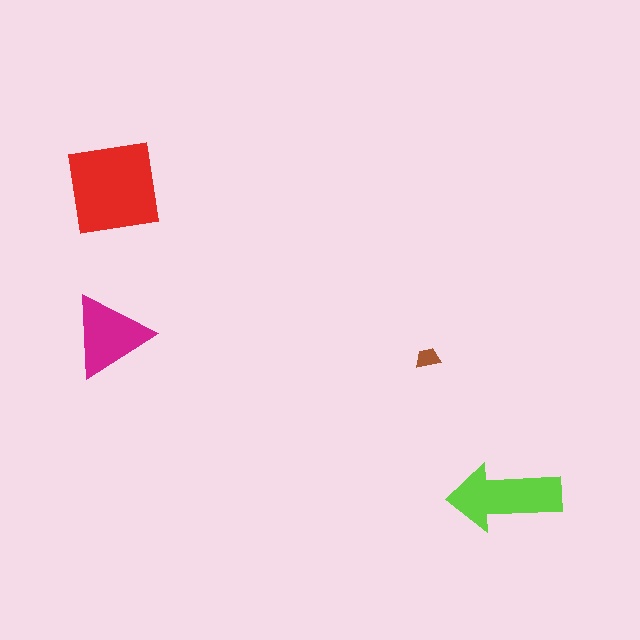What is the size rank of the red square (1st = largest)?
1st.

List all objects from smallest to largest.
The brown trapezoid, the magenta triangle, the lime arrow, the red square.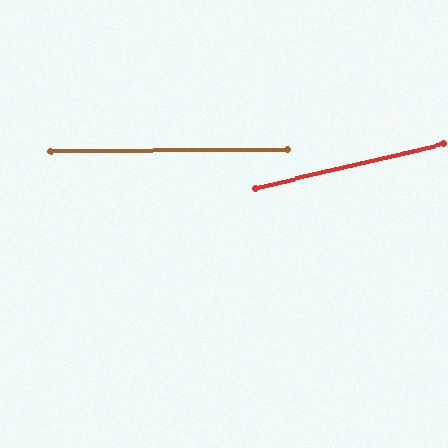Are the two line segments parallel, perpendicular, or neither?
Neither parallel nor perpendicular — they differ by about 12°.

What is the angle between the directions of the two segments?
Approximately 12 degrees.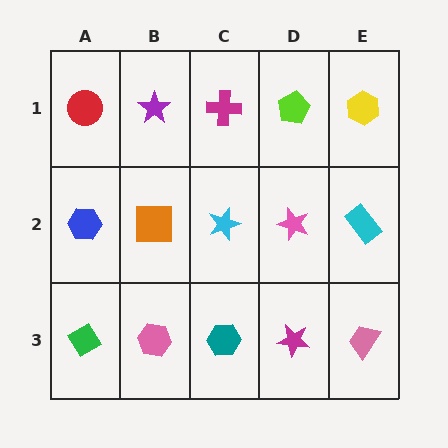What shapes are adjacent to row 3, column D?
A pink star (row 2, column D), a teal hexagon (row 3, column C), a pink trapezoid (row 3, column E).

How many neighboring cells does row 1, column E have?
2.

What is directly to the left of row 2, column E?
A pink star.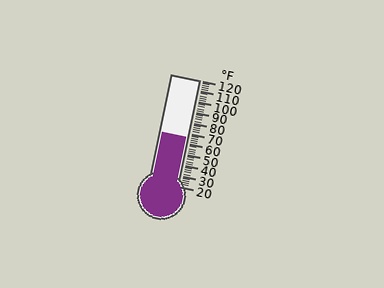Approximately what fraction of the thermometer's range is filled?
The thermometer is filled to approximately 45% of its range.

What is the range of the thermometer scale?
The thermometer scale ranges from 20°F to 120°F.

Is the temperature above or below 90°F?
The temperature is below 90°F.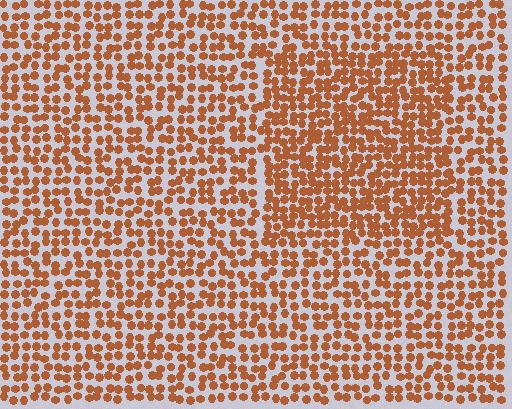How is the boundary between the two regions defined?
The boundary is defined by a change in element density (approximately 1.5x ratio). All elements are the same color, size, and shape.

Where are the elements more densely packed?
The elements are more densely packed inside the rectangle boundary.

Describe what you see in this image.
The image contains small brown elements arranged at two different densities. A rectangle-shaped region is visible where the elements are more densely packed than the surrounding area.